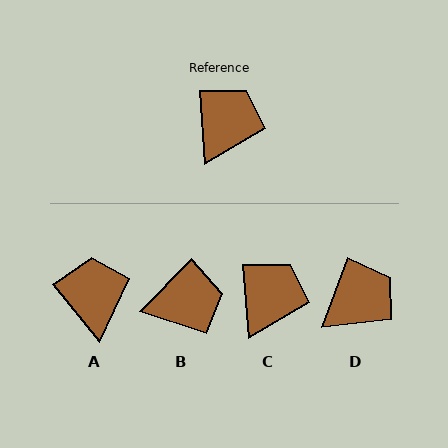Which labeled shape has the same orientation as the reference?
C.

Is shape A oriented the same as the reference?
No, it is off by about 34 degrees.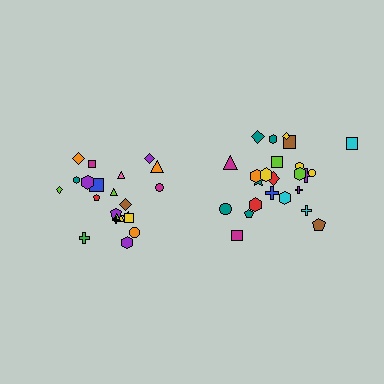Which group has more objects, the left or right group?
The right group.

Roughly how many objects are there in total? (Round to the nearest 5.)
Roughly 45 objects in total.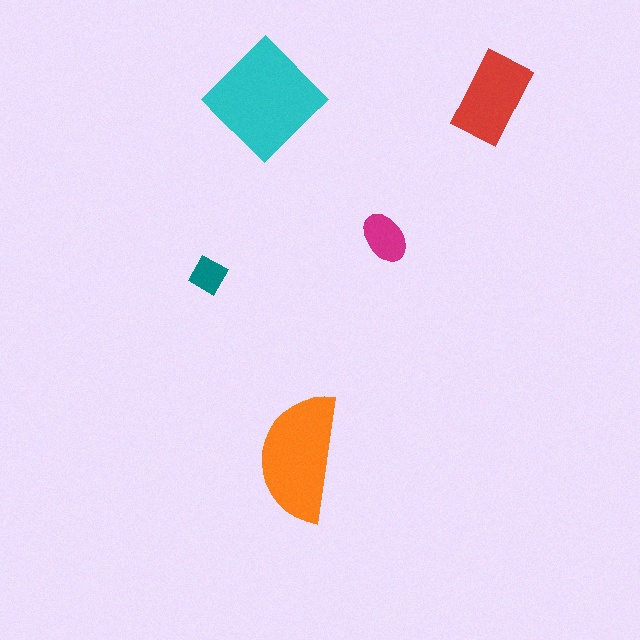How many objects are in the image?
There are 5 objects in the image.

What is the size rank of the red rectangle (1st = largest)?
3rd.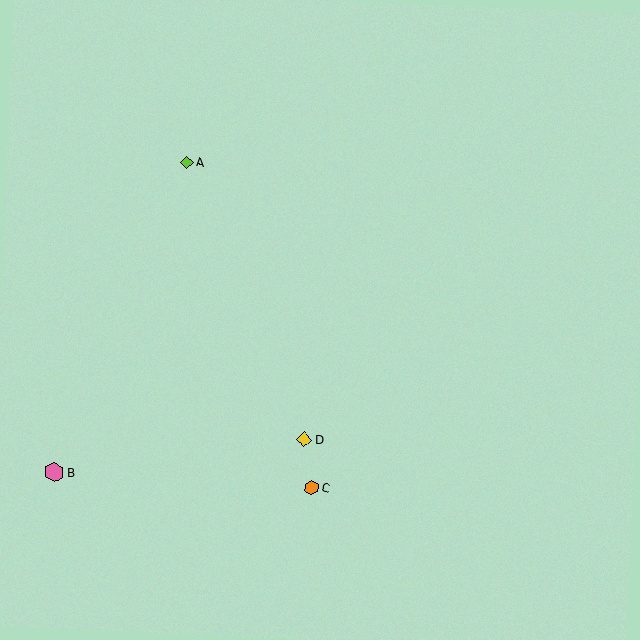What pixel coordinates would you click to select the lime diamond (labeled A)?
Click at (187, 162) to select the lime diamond A.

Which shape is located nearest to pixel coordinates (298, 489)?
The orange hexagon (labeled C) at (311, 487) is nearest to that location.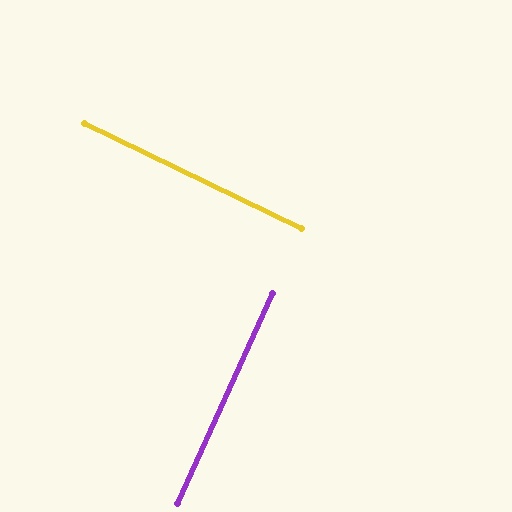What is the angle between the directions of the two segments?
Approximately 89 degrees.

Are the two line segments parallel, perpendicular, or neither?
Perpendicular — they meet at approximately 89°.